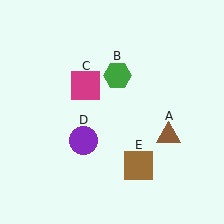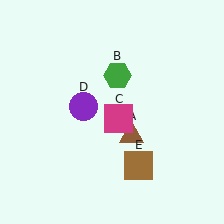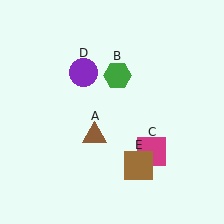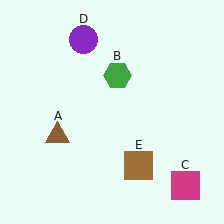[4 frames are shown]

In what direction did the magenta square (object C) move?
The magenta square (object C) moved down and to the right.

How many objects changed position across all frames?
3 objects changed position: brown triangle (object A), magenta square (object C), purple circle (object D).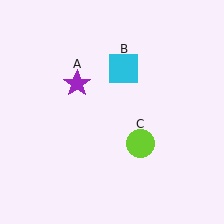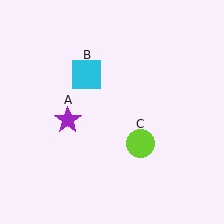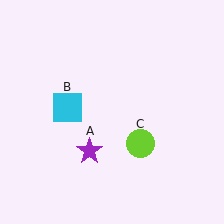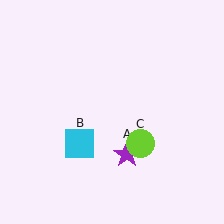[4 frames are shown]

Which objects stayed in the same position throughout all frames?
Lime circle (object C) remained stationary.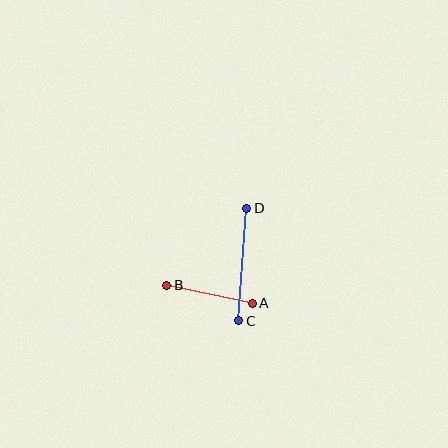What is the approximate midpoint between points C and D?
The midpoint is at approximately (243, 264) pixels.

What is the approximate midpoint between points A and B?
The midpoint is at approximately (209, 294) pixels.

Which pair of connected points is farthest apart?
Points C and D are farthest apart.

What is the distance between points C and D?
The distance is approximately 113 pixels.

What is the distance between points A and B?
The distance is approximately 87 pixels.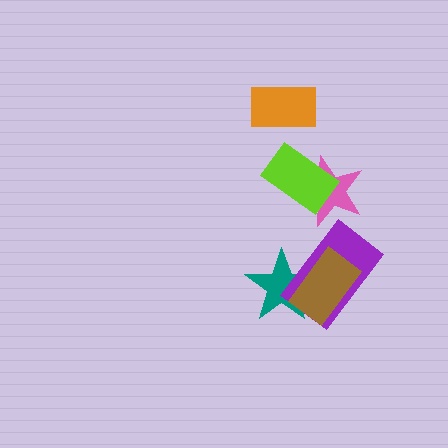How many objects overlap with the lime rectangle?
1 object overlaps with the lime rectangle.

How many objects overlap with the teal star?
2 objects overlap with the teal star.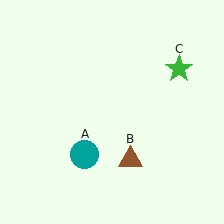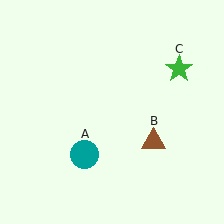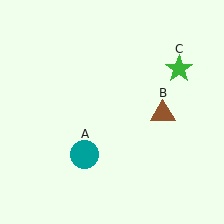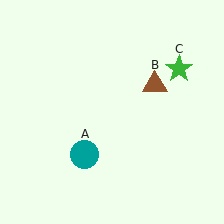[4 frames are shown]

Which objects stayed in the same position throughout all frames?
Teal circle (object A) and green star (object C) remained stationary.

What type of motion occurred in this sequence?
The brown triangle (object B) rotated counterclockwise around the center of the scene.